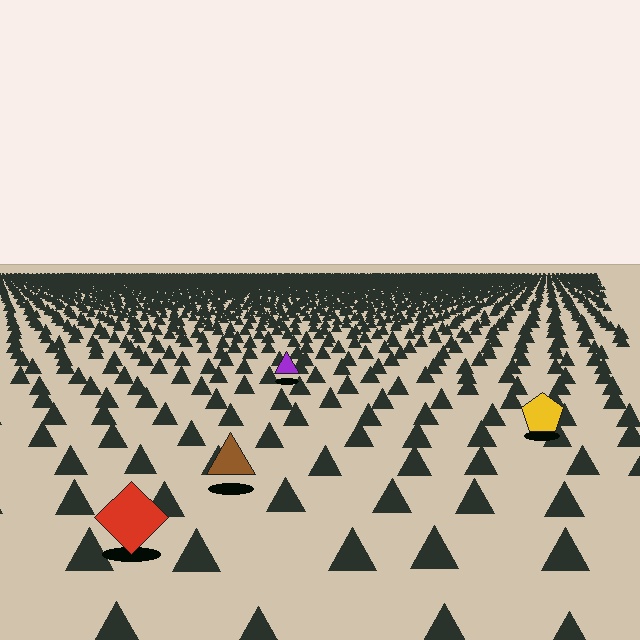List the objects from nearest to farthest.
From nearest to farthest: the red diamond, the brown triangle, the yellow pentagon, the purple triangle.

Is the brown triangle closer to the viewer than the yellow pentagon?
Yes. The brown triangle is closer — you can tell from the texture gradient: the ground texture is coarser near it.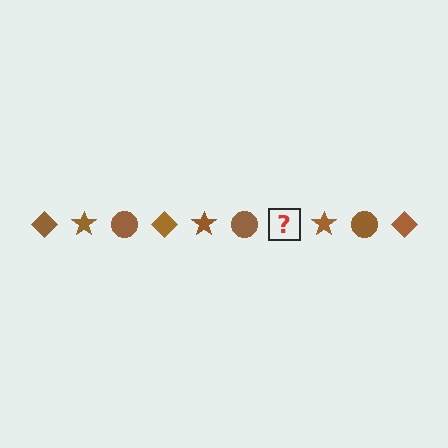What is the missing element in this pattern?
The missing element is a brown diamond.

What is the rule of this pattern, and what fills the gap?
The rule is that the pattern cycles through diamond, star, circle shapes in brown. The gap should be filled with a brown diamond.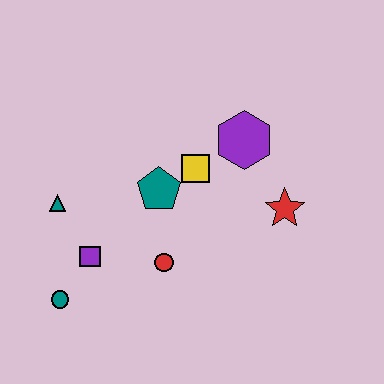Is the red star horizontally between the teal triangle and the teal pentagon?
No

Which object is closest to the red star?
The purple hexagon is closest to the red star.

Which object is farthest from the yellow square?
The teal circle is farthest from the yellow square.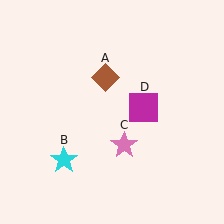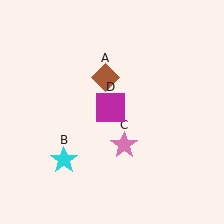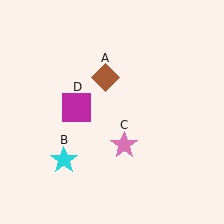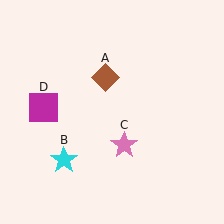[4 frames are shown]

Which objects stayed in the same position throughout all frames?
Brown diamond (object A) and cyan star (object B) and pink star (object C) remained stationary.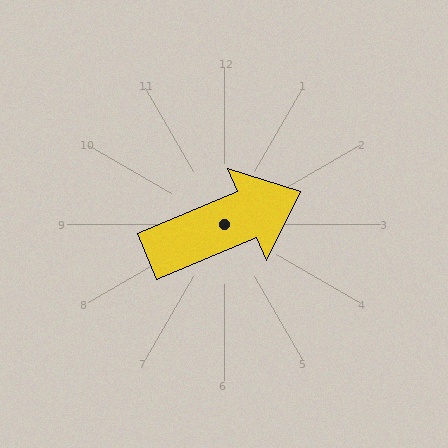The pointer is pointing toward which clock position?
Roughly 2 o'clock.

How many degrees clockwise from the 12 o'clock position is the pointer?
Approximately 67 degrees.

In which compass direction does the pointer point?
Northeast.